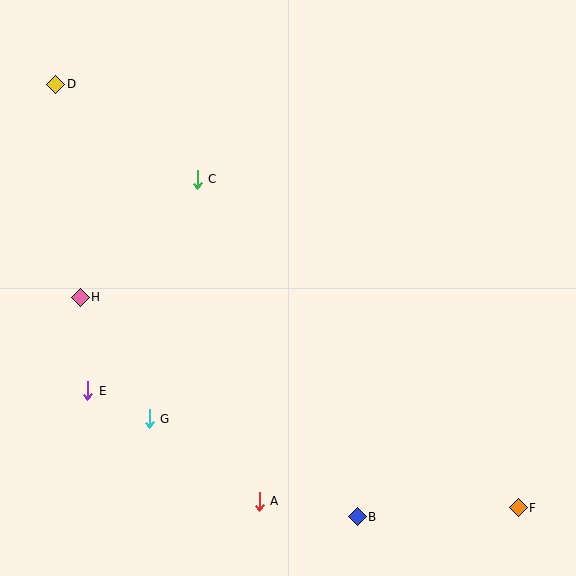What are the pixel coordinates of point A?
Point A is at (259, 501).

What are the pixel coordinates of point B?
Point B is at (357, 517).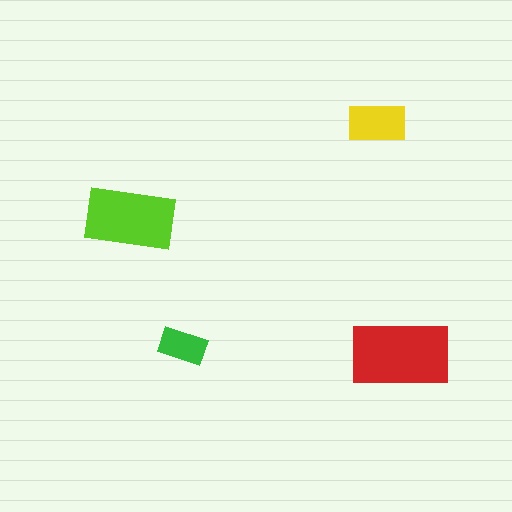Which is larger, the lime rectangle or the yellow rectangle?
The lime one.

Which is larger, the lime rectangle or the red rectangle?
The red one.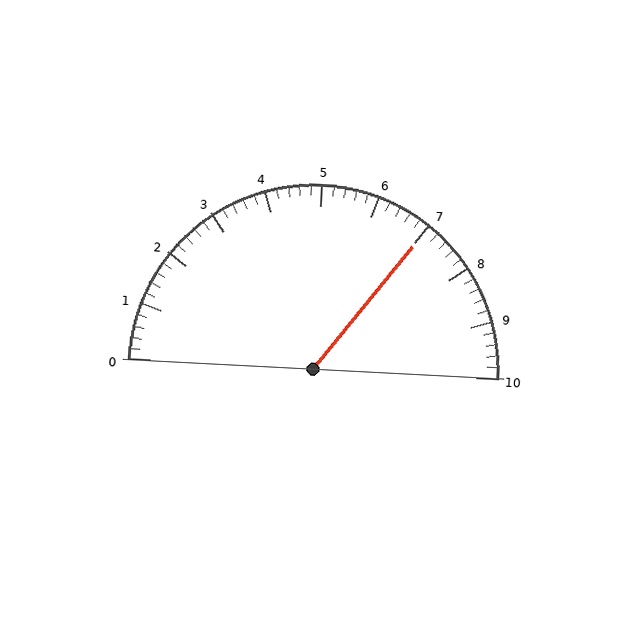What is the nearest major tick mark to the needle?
The nearest major tick mark is 7.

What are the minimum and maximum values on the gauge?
The gauge ranges from 0 to 10.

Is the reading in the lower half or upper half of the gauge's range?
The reading is in the upper half of the range (0 to 10).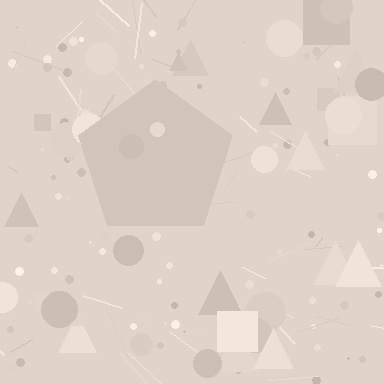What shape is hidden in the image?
A pentagon is hidden in the image.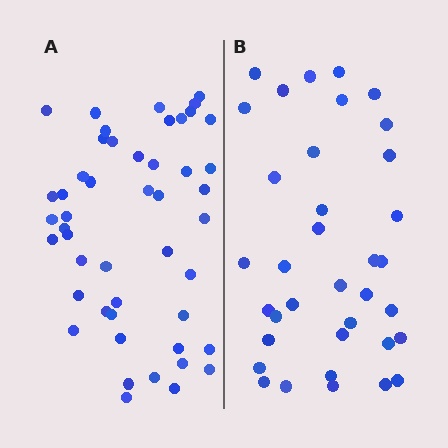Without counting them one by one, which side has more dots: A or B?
Region A (the left region) has more dots.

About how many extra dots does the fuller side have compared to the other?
Region A has roughly 12 or so more dots than region B.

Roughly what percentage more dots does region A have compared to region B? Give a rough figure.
About 35% more.